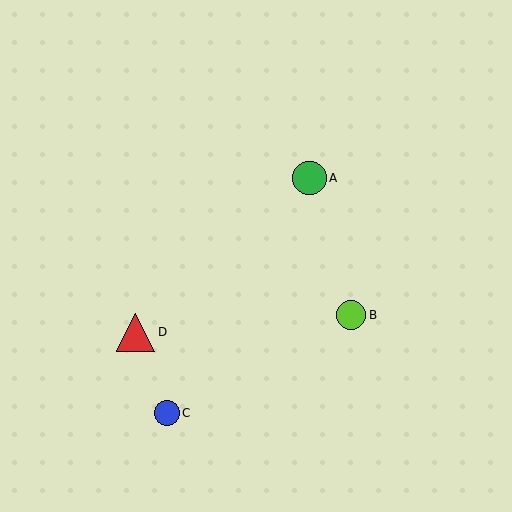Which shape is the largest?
The red triangle (labeled D) is the largest.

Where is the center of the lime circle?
The center of the lime circle is at (351, 315).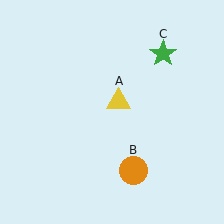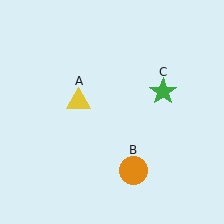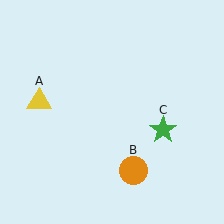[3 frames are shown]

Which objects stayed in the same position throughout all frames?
Orange circle (object B) remained stationary.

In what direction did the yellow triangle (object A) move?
The yellow triangle (object A) moved left.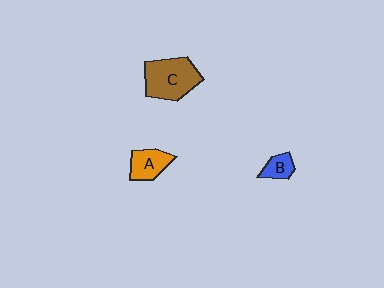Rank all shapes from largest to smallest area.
From largest to smallest: C (brown), A (orange), B (blue).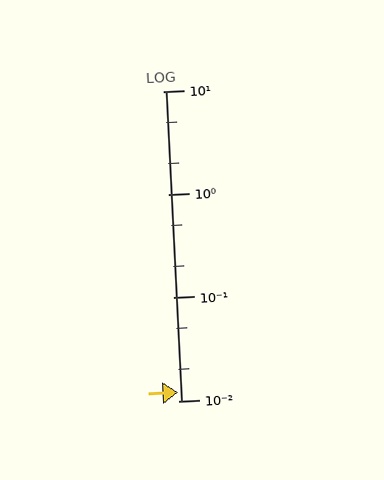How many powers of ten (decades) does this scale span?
The scale spans 3 decades, from 0.01 to 10.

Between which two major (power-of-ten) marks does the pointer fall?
The pointer is between 0.01 and 0.1.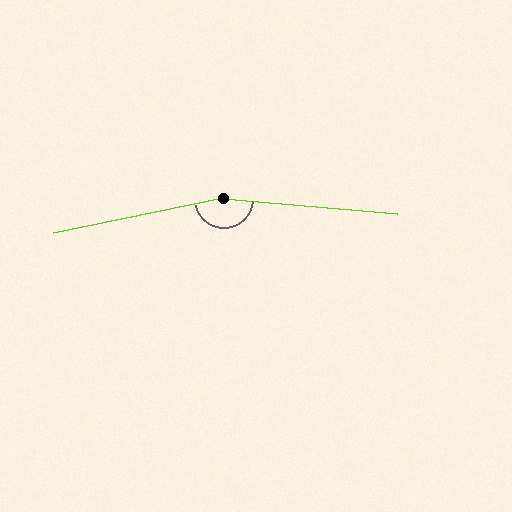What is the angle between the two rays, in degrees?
Approximately 164 degrees.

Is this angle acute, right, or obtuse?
It is obtuse.